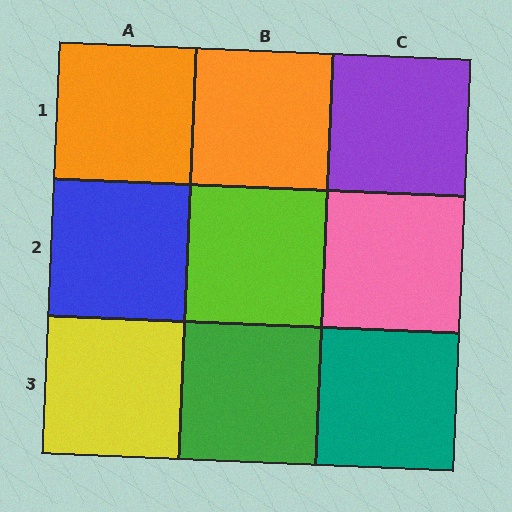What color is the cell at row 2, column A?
Blue.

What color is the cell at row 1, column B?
Orange.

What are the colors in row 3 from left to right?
Yellow, green, teal.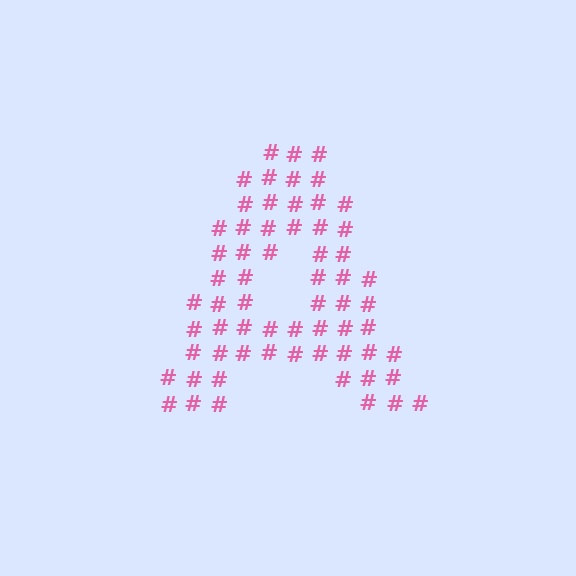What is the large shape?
The large shape is the letter A.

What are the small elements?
The small elements are hash symbols.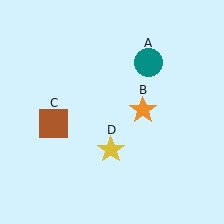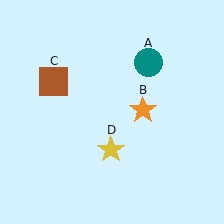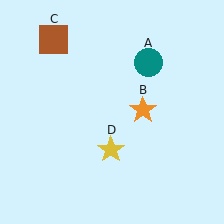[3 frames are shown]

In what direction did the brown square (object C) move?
The brown square (object C) moved up.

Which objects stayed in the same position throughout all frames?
Teal circle (object A) and orange star (object B) and yellow star (object D) remained stationary.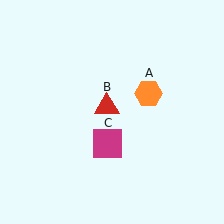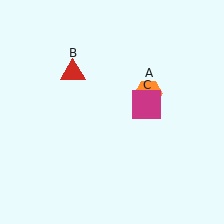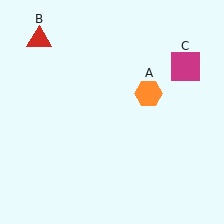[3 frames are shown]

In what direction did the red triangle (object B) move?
The red triangle (object B) moved up and to the left.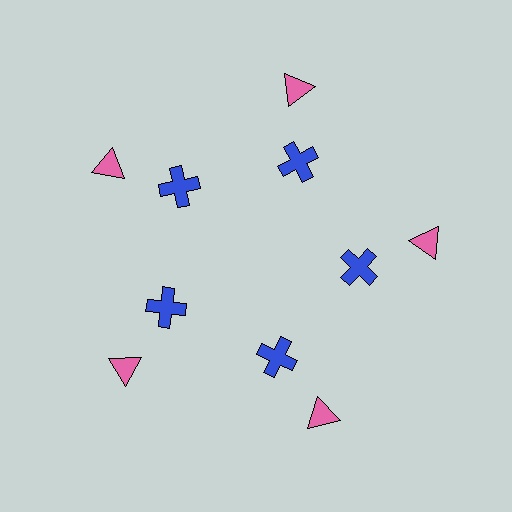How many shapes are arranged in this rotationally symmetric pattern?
There are 10 shapes, arranged in 5 groups of 2.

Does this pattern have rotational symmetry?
Yes, this pattern has 5-fold rotational symmetry. It looks the same after rotating 72 degrees around the center.